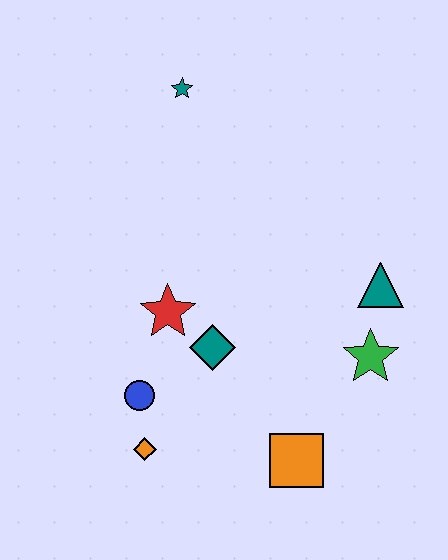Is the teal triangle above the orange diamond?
Yes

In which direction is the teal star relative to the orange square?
The teal star is above the orange square.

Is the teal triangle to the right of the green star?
Yes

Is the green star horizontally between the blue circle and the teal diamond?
No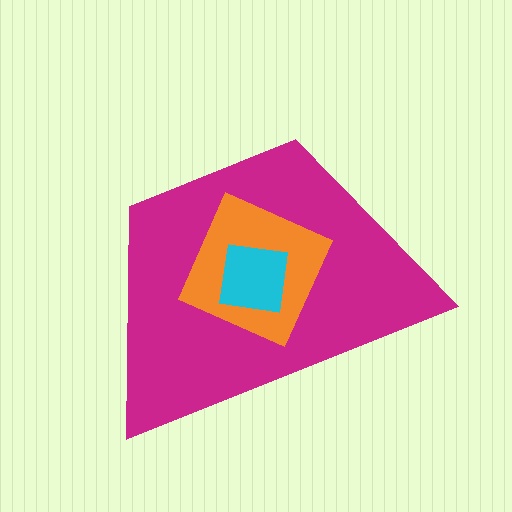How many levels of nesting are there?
3.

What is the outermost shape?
The magenta trapezoid.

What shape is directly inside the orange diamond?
The cyan square.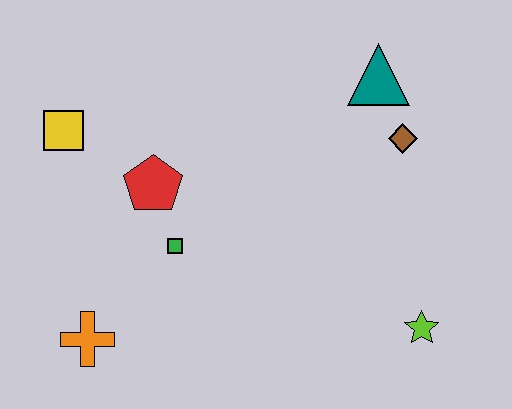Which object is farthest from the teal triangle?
The orange cross is farthest from the teal triangle.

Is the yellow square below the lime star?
No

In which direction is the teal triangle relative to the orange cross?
The teal triangle is to the right of the orange cross.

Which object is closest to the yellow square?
The red pentagon is closest to the yellow square.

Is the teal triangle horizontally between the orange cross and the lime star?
Yes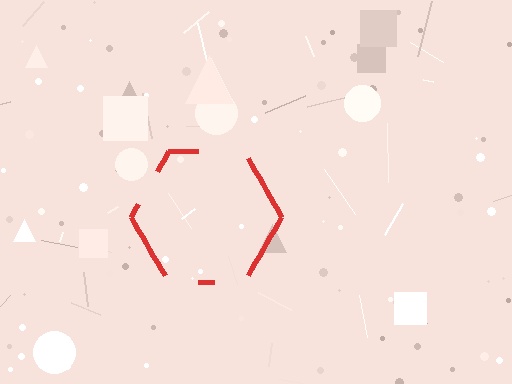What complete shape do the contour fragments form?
The contour fragments form a hexagon.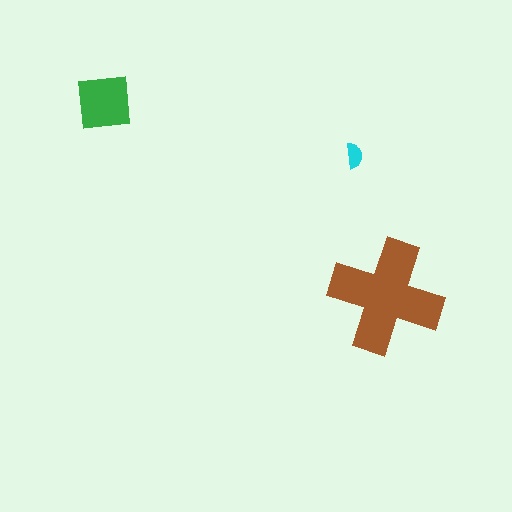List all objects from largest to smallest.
The brown cross, the green square, the cyan semicircle.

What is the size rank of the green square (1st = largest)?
2nd.